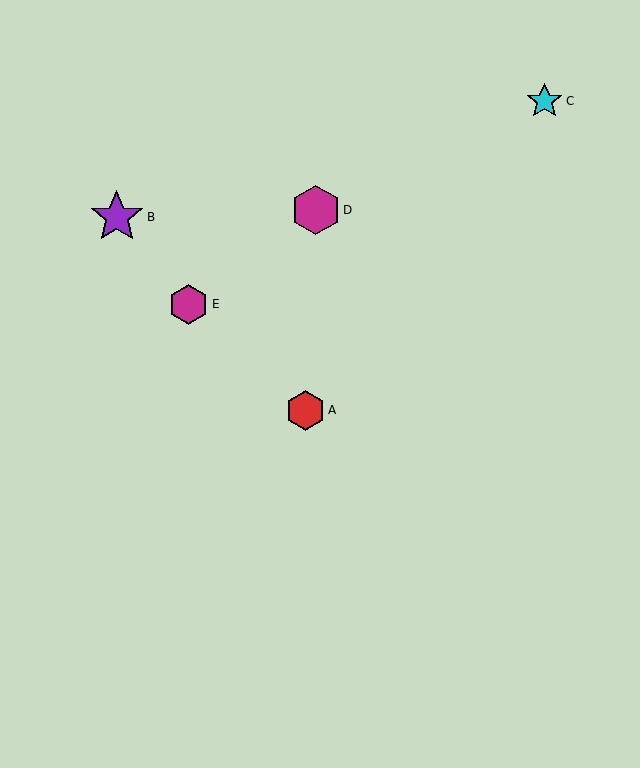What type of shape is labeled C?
Shape C is a cyan star.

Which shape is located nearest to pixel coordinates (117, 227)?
The purple star (labeled B) at (117, 217) is nearest to that location.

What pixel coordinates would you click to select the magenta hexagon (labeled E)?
Click at (188, 304) to select the magenta hexagon E.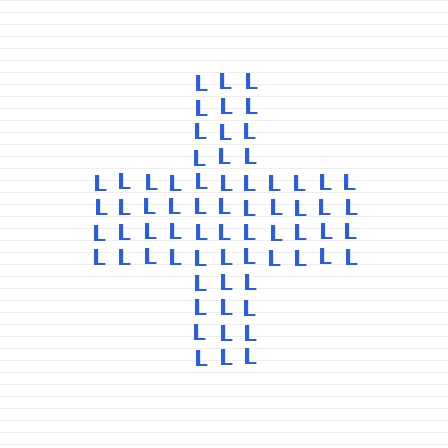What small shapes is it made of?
It is made of small letter L's.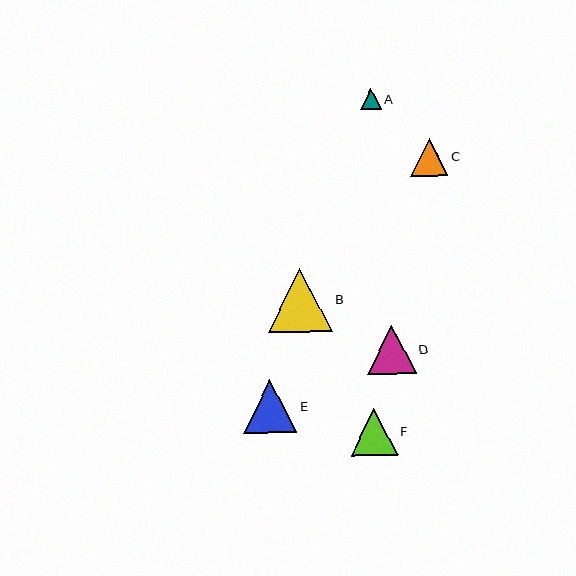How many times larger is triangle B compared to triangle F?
Triangle B is approximately 1.4 times the size of triangle F.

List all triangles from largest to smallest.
From largest to smallest: B, E, D, F, C, A.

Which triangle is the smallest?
Triangle A is the smallest with a size of approximately 21 pixels.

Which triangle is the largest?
Triangle B is the largest with a size of approximately 64 pixels.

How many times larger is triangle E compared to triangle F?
Triangle E is approximately 1.1 times the size of triangle F.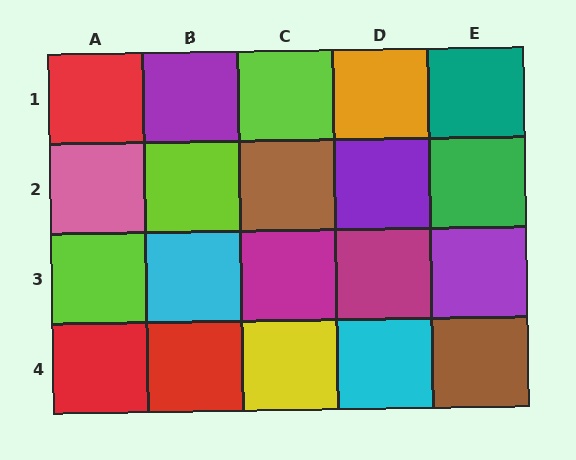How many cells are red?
3 cells are red.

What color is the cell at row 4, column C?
Yellow.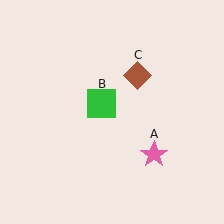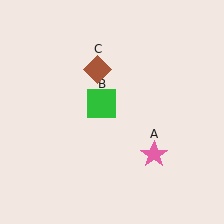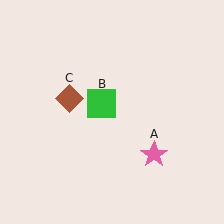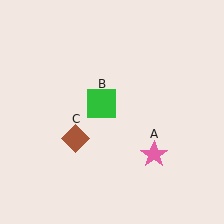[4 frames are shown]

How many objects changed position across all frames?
1 object changed position: brown diamond (object C).